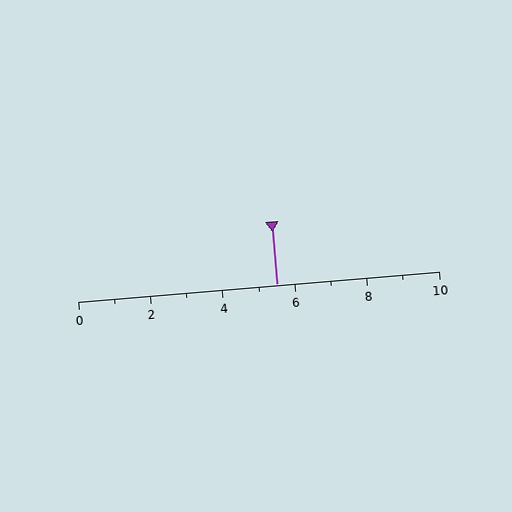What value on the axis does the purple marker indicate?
The marker indicates approximately 5.5.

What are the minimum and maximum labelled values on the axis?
The axis runs from 0 to 10.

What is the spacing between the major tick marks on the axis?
The major ticks are spaced 2 apart.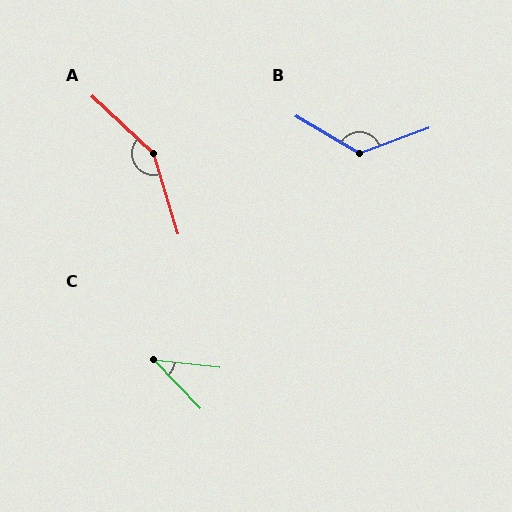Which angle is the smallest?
C, at approximately 39 degrees.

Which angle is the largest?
A, at approximately 150 degrees.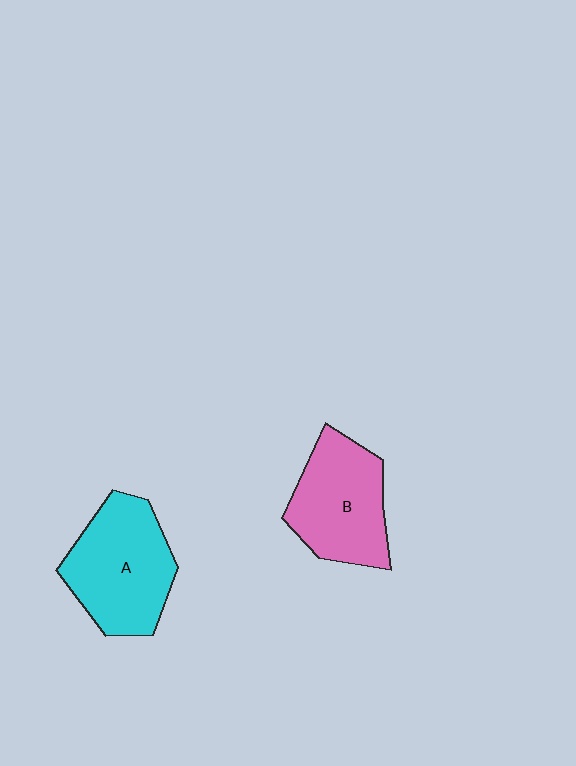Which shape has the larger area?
Shape A (cyan).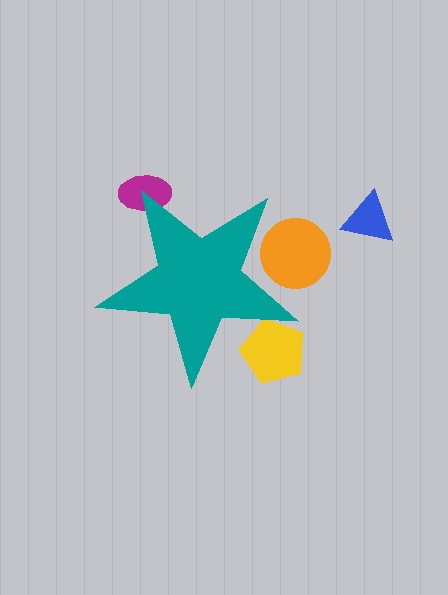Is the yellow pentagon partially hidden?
Yes, the yellow pentagon is partially hidden behind the teal star.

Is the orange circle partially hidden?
Yes, the orange circle is partially hidden behind the teal star.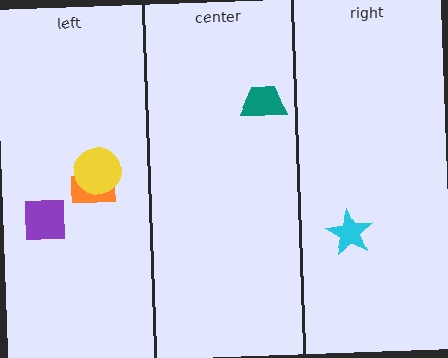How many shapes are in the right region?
1.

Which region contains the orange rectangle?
The left region.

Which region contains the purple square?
The left region.